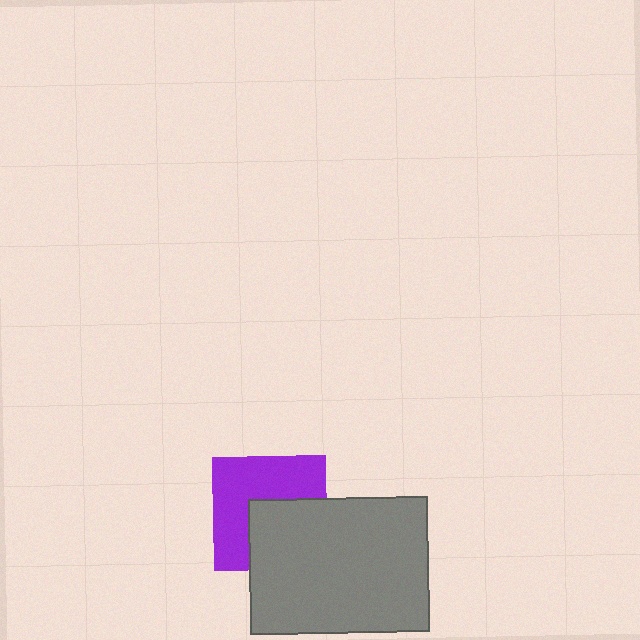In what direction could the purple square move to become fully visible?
The purple square could move toward the upper-left. That would shift it out from behind the gray rectangle entirely.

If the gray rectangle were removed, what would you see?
You would see the complete purple square.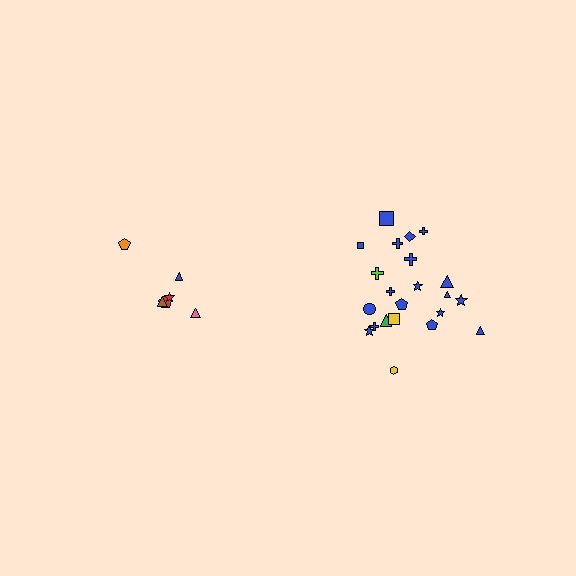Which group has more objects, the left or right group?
The right group.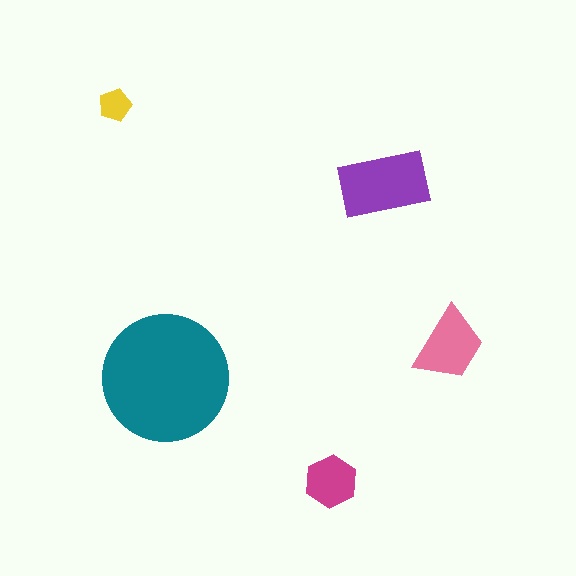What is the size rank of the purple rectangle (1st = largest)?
2nd.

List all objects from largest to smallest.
The teal circle, the purple rectangle, the pink trapezoid, the magenta hexagon, the yellow pentagon.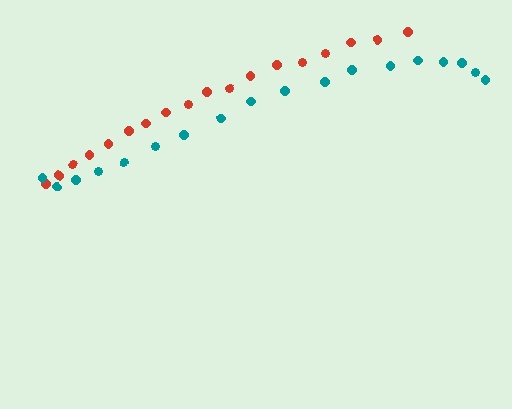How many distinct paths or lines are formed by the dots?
There are 2 distinct paths.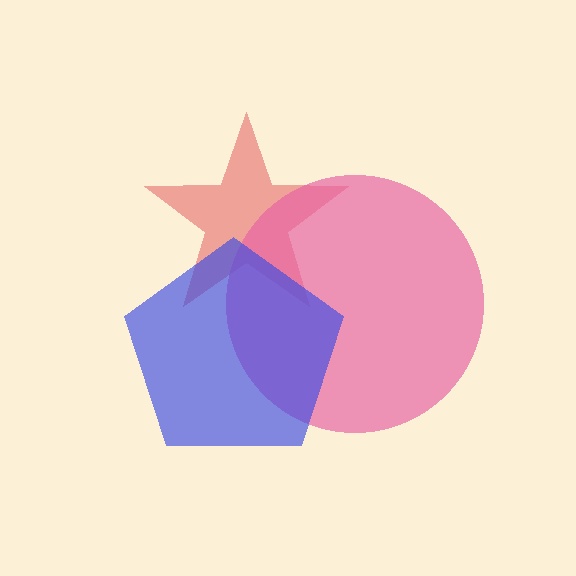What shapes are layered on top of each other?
The layered shapes are: a red star, a pink circle, a blue pentagon.